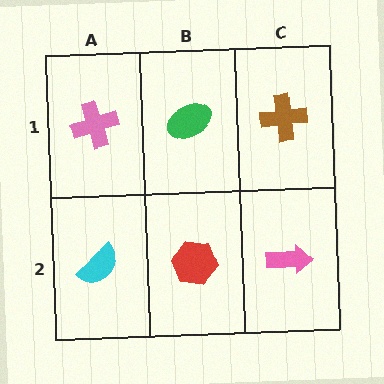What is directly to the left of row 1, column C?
A green ellipse.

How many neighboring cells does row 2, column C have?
2.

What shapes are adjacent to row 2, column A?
A pink cross (row 1, column A), a red hexagon (row 2, column B).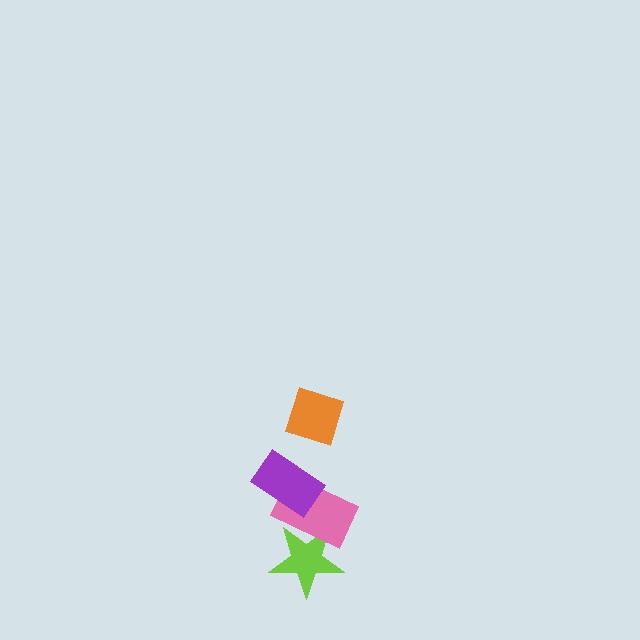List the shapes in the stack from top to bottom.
From top to bottom: the orange diamond, the purple rectangle, the pink rectangle, the lime star.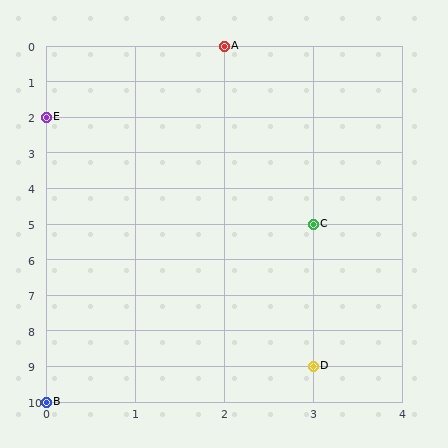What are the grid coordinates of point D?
Point D is at grid coordinates (3, 9).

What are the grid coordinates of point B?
Point B is at grid coordinates (0, 10).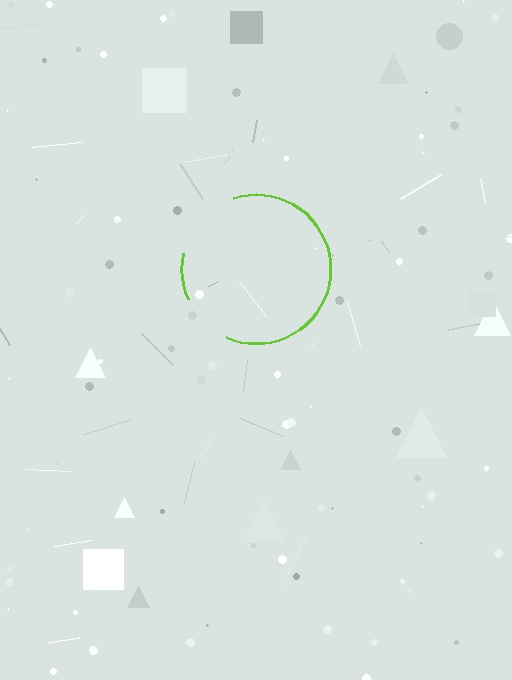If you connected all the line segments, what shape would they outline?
They would outline a circle.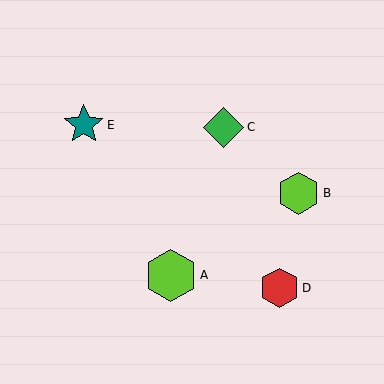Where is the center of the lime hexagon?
The center of the lime hexagon is at (298, 193).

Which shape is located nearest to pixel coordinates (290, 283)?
The red hexagon (labeled D) at (279, 288) is nearest to that location.